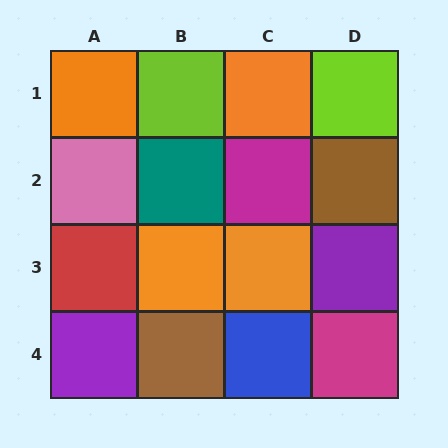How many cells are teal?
1 cell is teal.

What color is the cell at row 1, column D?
Lime.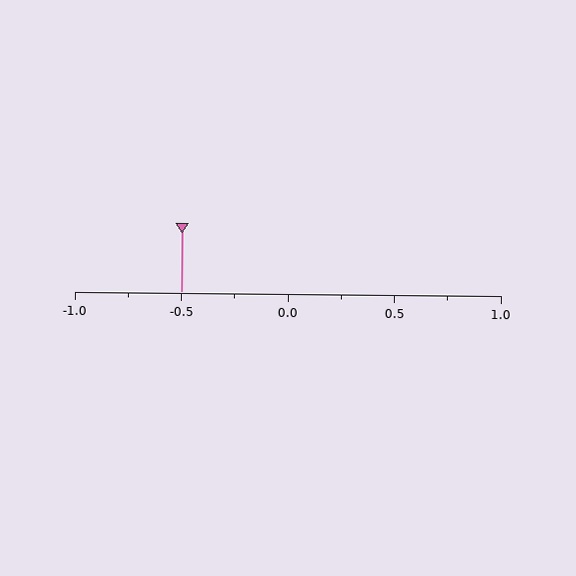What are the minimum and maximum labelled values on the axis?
The axis runs from -1.0 to 1.0.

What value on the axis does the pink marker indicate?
The marker indicates approximately -0.5.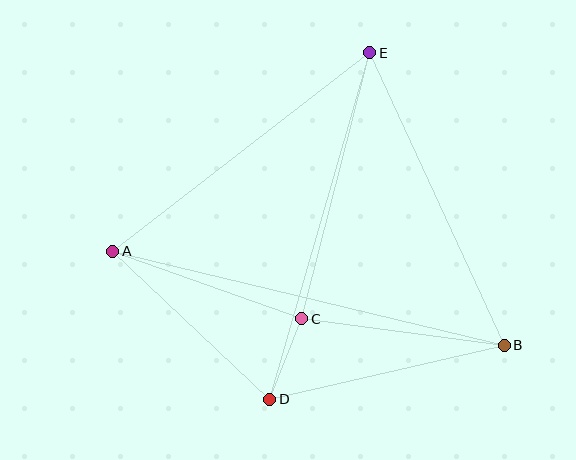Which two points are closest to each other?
Points C and D are closest to each other.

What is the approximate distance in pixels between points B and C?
The distance between B and C is approximately 204 pixels.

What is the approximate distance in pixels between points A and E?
The distance between A and E is approximately 325 pixels.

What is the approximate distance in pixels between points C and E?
The distance between C and E is approximately 275 pixels.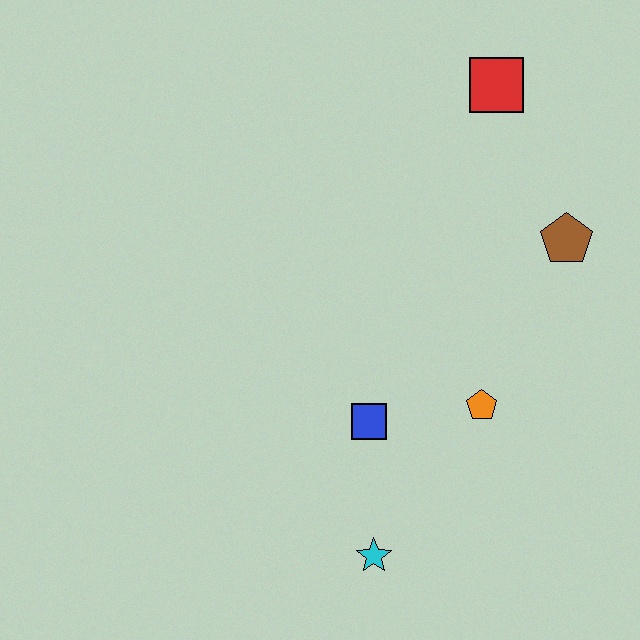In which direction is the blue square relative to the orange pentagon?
The blue square is to the left of the orange pentagon.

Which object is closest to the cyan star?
The blue square is closest to the cyan star.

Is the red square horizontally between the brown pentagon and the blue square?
Yes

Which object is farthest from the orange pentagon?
The red square is farthest from the orange pentagon.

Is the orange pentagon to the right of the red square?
No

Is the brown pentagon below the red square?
Yes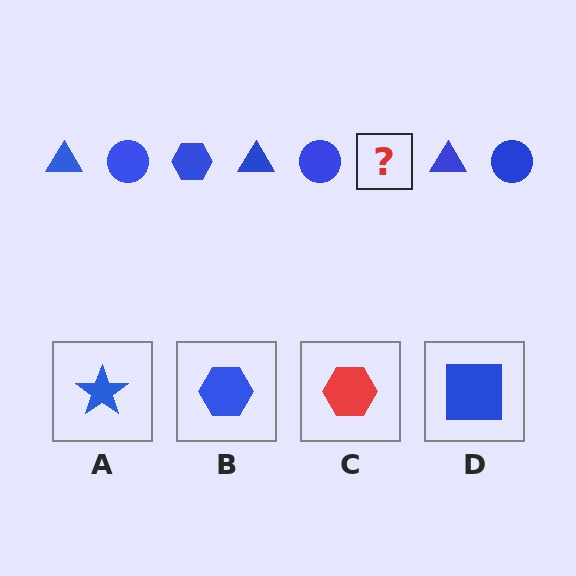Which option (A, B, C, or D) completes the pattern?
B.